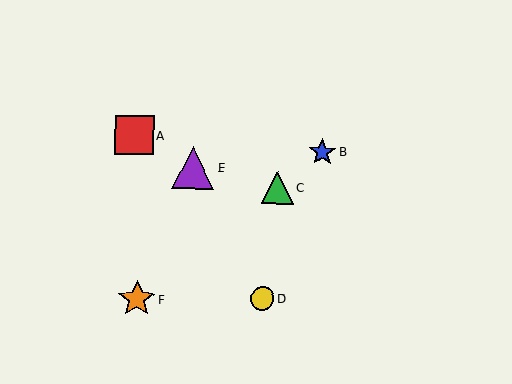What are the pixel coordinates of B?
Object B is at (322, 152).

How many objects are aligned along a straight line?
3 objects (B, C, F) are aligned along a straight line.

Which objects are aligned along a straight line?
Objects B, C, F are aligned along a straight line.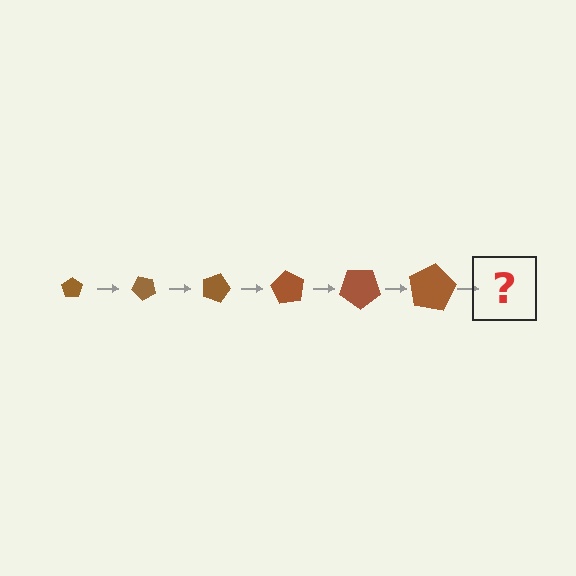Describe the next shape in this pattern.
It should be a pentagon, larger than the previous one and rotated 270 degrees from the start.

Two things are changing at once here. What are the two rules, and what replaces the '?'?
The two rules are that the pentagon grows larger each step and it rotates 45 degrees each step. The '?' should be a pentagon, larger than the previous one and rotated 270 degrees from the start.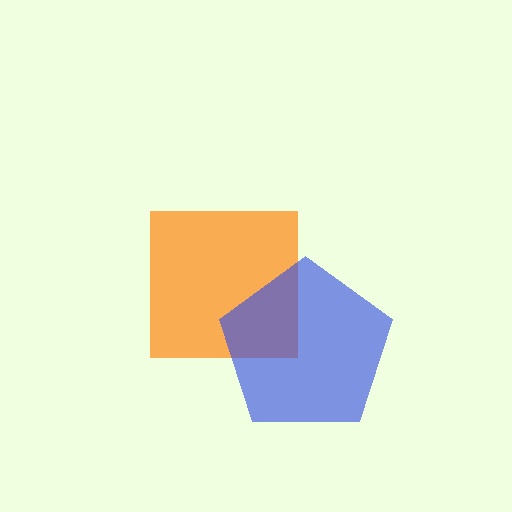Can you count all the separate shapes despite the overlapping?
Yes, there are 2 separate shapes.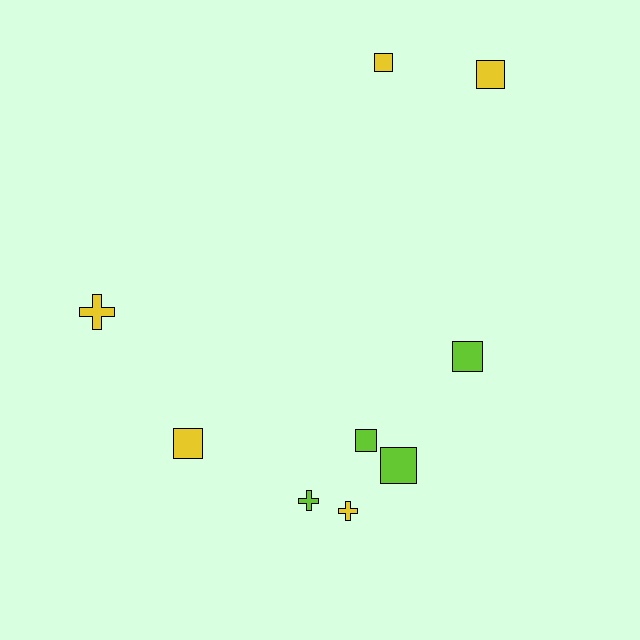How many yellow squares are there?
There are 3 yellow squares.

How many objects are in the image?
There are 9 objects.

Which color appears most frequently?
Yellow, with 5 objects.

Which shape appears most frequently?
Square, with 6 objects.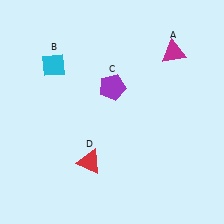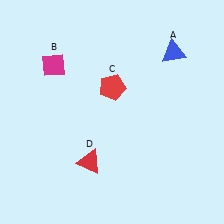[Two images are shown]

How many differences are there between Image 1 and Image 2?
There are 3 differences between the two images.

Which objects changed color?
A changed from magenta to blue. B changed from cyan to magenta. C changed from purple to red.